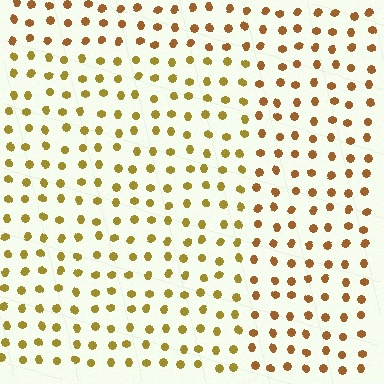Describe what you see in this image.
The image is filled with small brown elements in a uniform arrangement. A rectangle-shaped region is visible where the elements are tinted to a slightly different hue, forming a subtle color boundary.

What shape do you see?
I see a rectangle.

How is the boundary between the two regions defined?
The boundary is defined purely by a slight shift in hue (about 25 degrees). Spacing, size, and orientation are identical on both sides.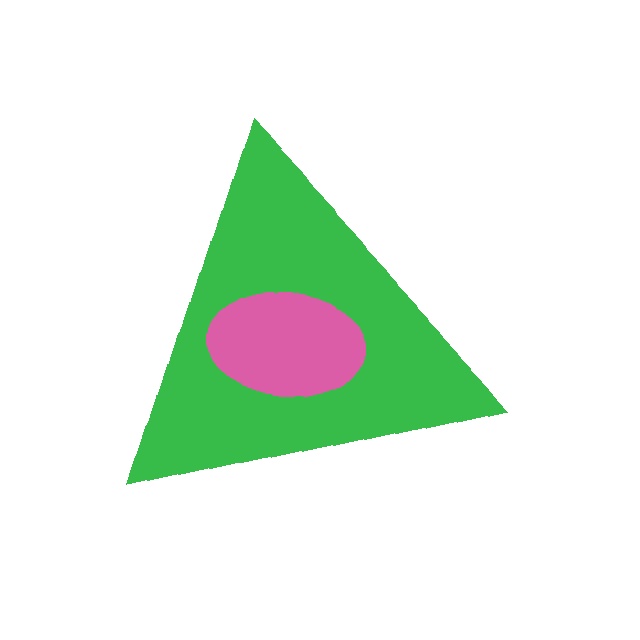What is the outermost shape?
The green triangle.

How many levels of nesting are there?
2.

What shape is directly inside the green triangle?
The pink ellipse.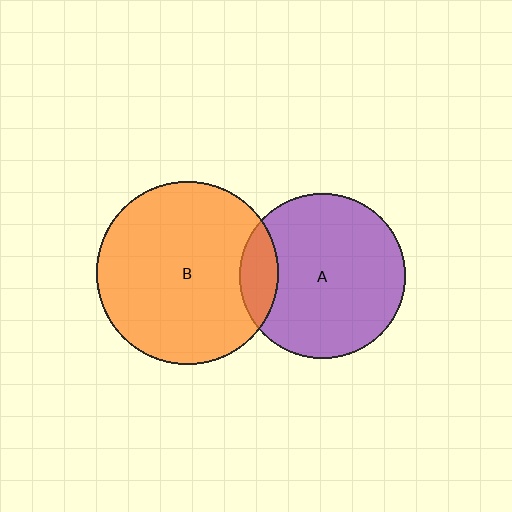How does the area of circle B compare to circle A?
Approximately 1.2 times.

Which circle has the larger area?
Circle B (orange).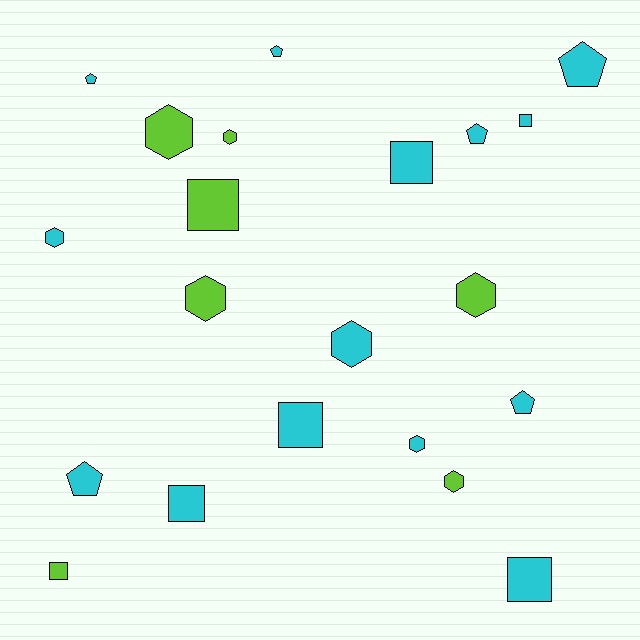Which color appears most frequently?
Cyan, with 14 objects.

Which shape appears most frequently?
Hexagon, with 8 objects.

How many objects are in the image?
There are 21 objects.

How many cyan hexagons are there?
There are 3 cyan hexagons.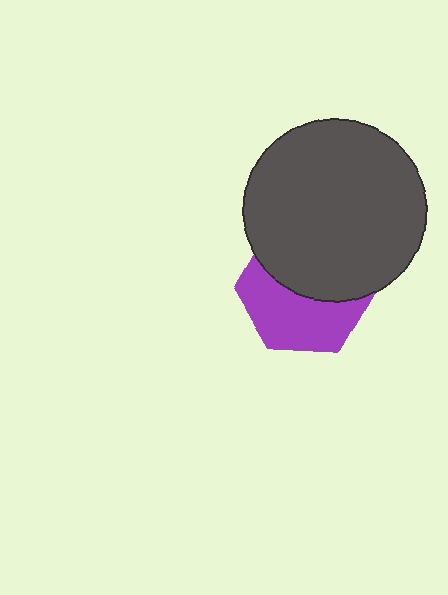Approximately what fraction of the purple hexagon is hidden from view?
Roughly 50% of the purple hexagon is hidden behind the dark gray circle.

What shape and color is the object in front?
The object in front is a dark gray circle.